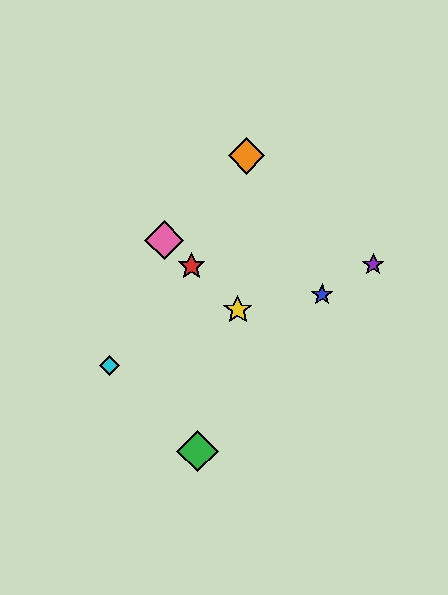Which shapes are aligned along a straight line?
The red star, the yellow star, the pink diamond are aligned along a straight line.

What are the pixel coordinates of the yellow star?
The yellow star is at (238, 310).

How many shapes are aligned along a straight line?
3 shapes (the red star, the yellow star, the pink diamond) are aligned along a straight line.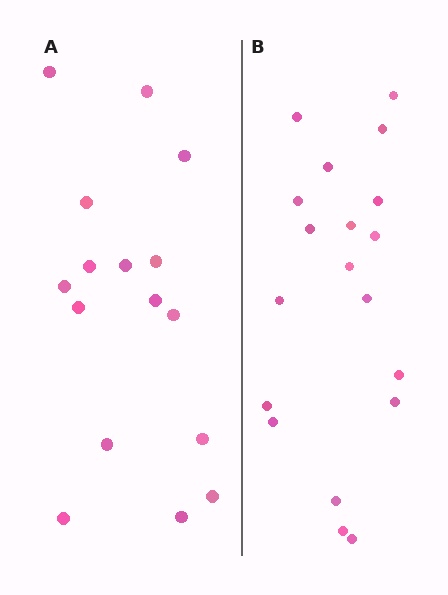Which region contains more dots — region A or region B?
Region B (the right region) has more dots.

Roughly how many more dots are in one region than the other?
Region B has just a few more — roughly 2 or 3 more dots than region A.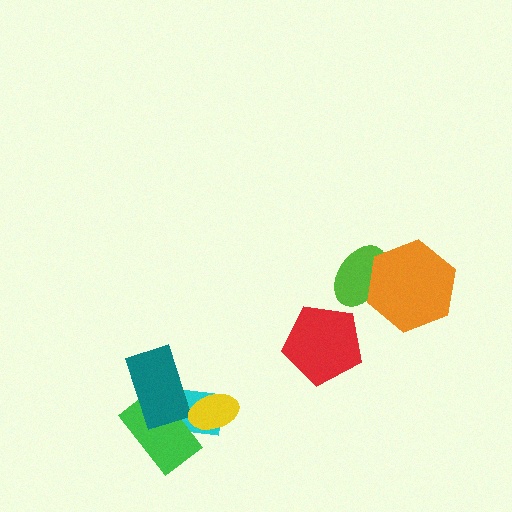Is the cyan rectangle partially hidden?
Yes, it is partially covered by another shape.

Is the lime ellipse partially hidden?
Yes, it is partially covered by another shape.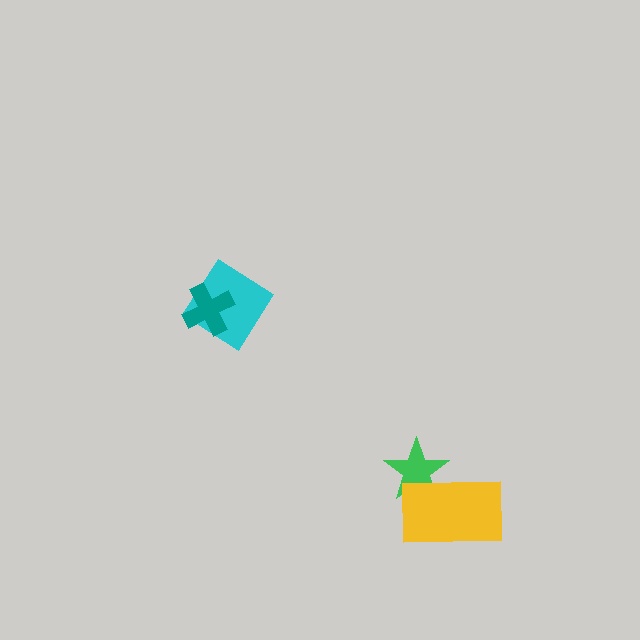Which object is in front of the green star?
The yellow rectangle is in front of the green star.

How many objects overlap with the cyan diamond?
1 object overlaps with the cyan diamond.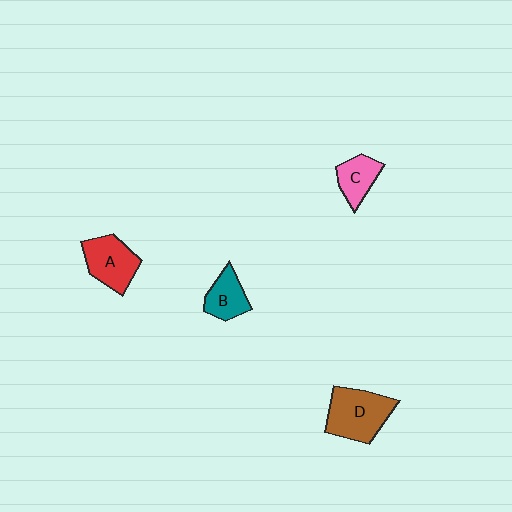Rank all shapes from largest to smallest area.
From largest to smallest: D (brown), A (red), B (teal), C (pink).